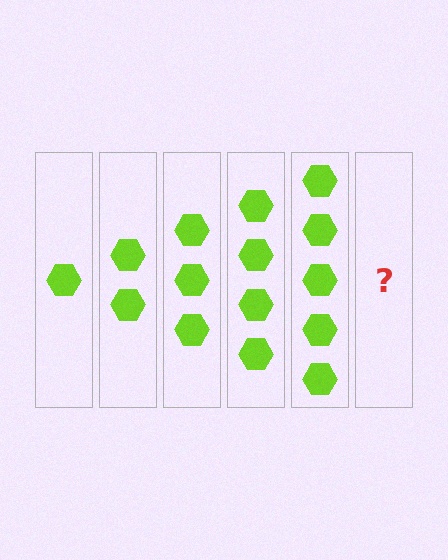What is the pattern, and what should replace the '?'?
The pattern is that each step adds one more hexagon. The '?' should be 6 hexagons.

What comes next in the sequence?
The next element should be 6 hexagons.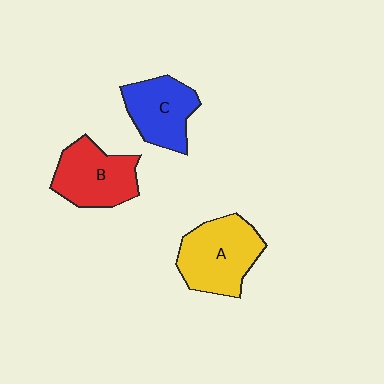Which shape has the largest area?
Shape A (yellow).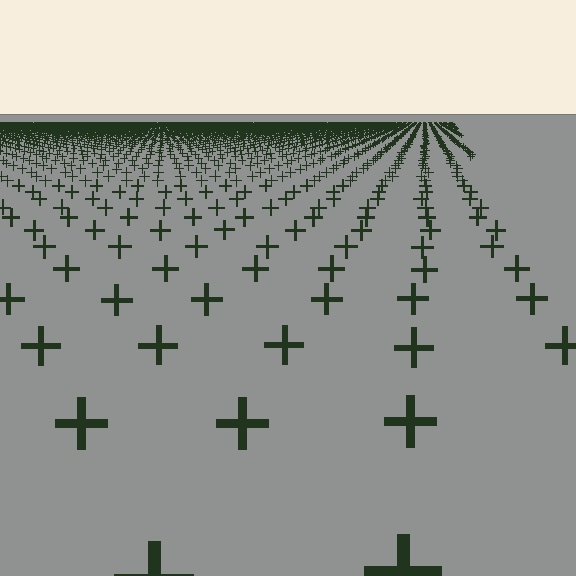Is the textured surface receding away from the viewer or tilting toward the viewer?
The surface is receding away from the viewer. Texture elements get smaller and denser toward the top.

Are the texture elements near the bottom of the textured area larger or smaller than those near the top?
Larger. Near the bottom, elements are closer to the viewer and appear at a bigger on-screen size.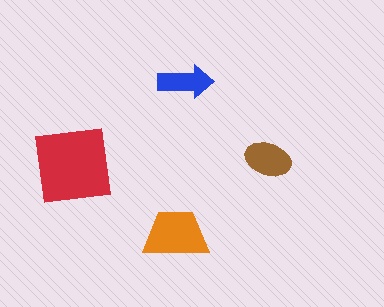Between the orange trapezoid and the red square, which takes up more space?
The red square.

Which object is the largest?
The red square.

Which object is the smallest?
The blue arrow.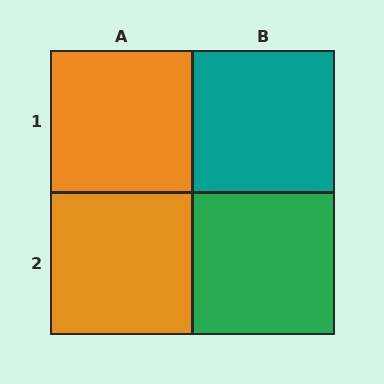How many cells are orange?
2 cells are orange.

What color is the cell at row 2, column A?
Orange.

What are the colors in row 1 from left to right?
Orange, teal.